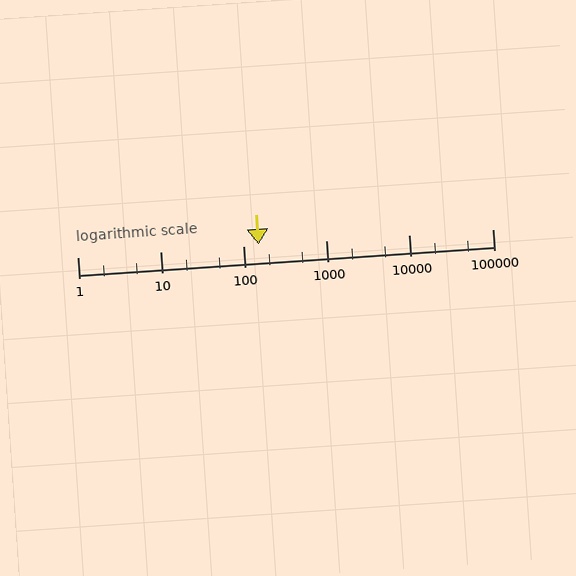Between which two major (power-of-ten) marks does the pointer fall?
The pointer is between 100 and 1000.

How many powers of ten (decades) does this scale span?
The scale spans 5 decades, from 1 to 100000.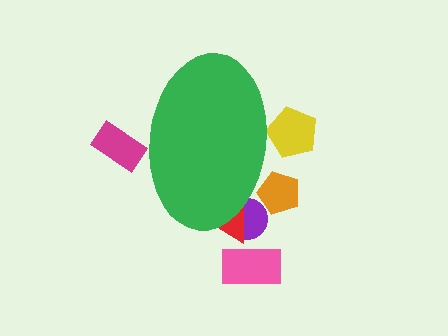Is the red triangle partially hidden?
Yes, the red triangle is partially hidden behind the green ellipse.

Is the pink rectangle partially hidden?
No, the pink rectangle is fully visible.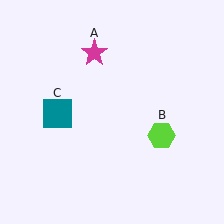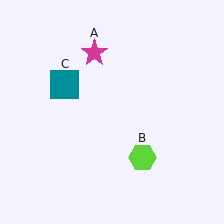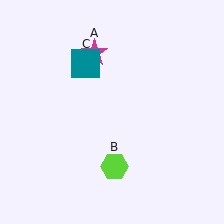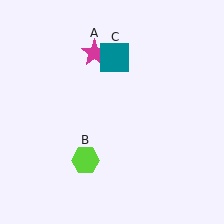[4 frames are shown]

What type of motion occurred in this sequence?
The lime hexagon (object B), teal square (object C) rotated clockwise around the center of the scene.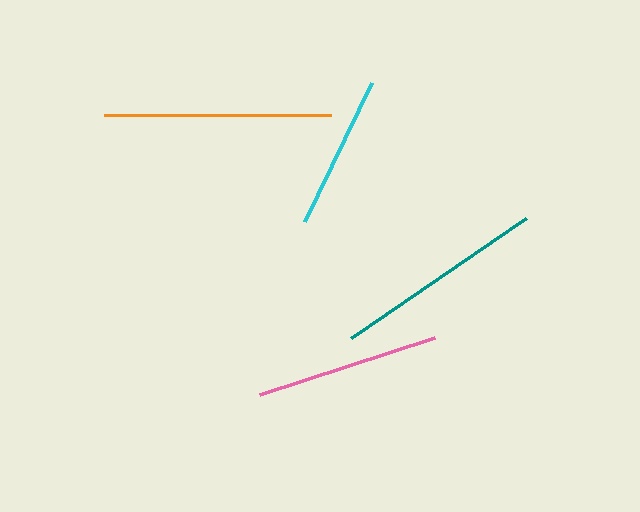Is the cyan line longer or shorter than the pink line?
The pink line is longer than the cyan line.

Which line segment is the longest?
The orange line is the longest at approximately 227 pixels.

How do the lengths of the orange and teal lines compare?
The orange and teal lines are approximately the same length.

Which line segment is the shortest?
The cyan line is the shortest at approximately 154 pixels.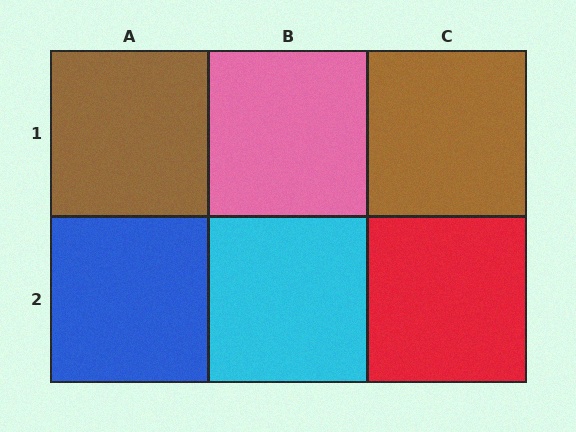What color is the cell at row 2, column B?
Cyan.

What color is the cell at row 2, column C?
Red.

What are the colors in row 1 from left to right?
Brown, pink, brown.